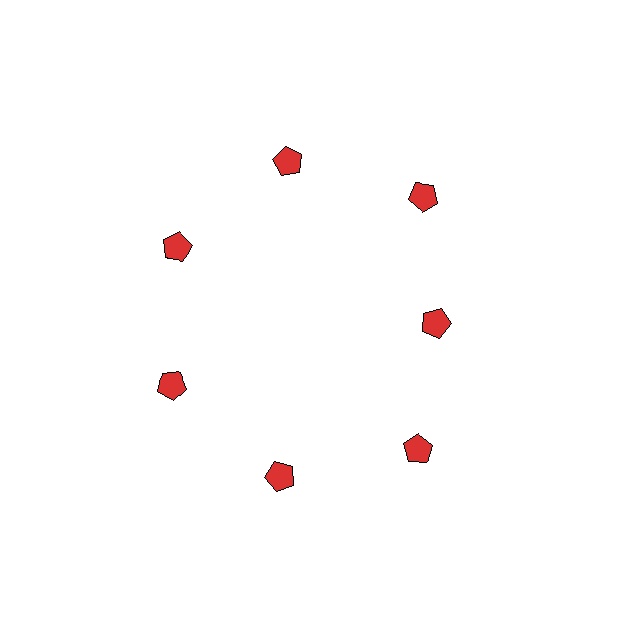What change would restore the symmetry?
The symmetry would be restored by moving it outward, back onto the ring so that all 7 pentagons sit at equal angles and equal distance from the center.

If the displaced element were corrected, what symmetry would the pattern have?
It would have 7-fold rotational symmetry — the pattern would map onto itself every 51 degrees.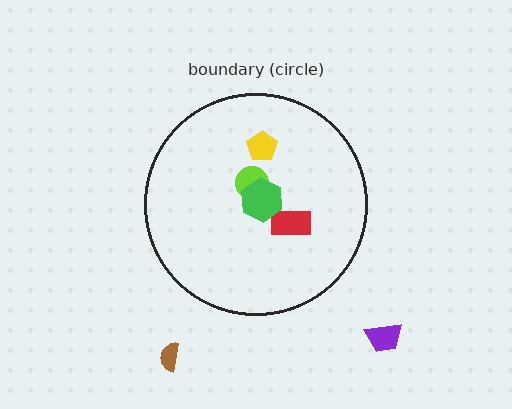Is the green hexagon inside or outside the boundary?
Inside.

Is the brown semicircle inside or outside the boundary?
Outside.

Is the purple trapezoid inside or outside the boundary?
Outside.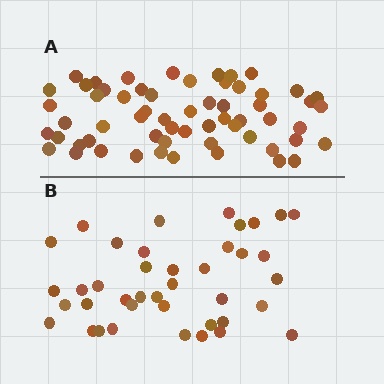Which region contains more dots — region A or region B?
Region A (the top region) has more dots.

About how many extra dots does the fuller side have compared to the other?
Region A has approximately 20 more dots than region B.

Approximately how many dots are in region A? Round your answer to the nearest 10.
About 60 dots.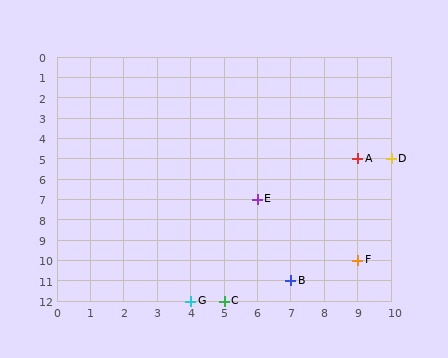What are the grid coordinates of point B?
Point B is at grid coordinates (7, 11).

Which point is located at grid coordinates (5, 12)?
Point C is at (5, 12).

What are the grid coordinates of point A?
Point A is at grid coordinates (9, 5).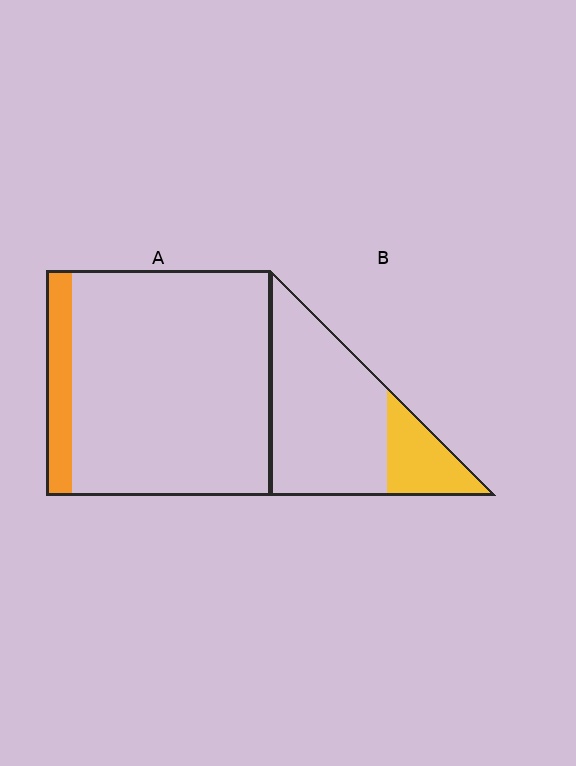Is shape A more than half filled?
No.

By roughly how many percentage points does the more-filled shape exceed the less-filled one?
By roughly 10 percentage points (B over A).